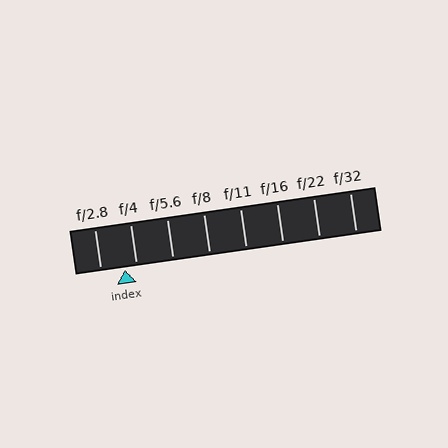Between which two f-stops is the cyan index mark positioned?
The index mark is between f/2.8 and f/4.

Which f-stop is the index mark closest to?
The index mark is closest to f/4.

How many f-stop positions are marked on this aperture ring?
There are 8 f-stop positions marked.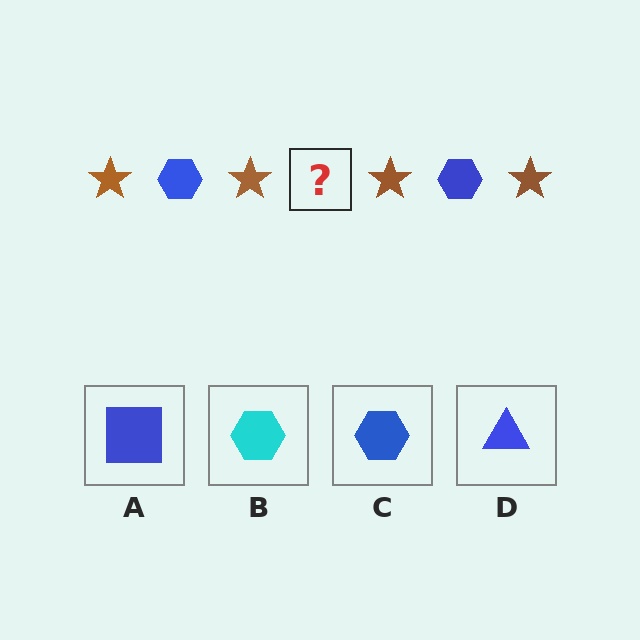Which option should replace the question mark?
Option C.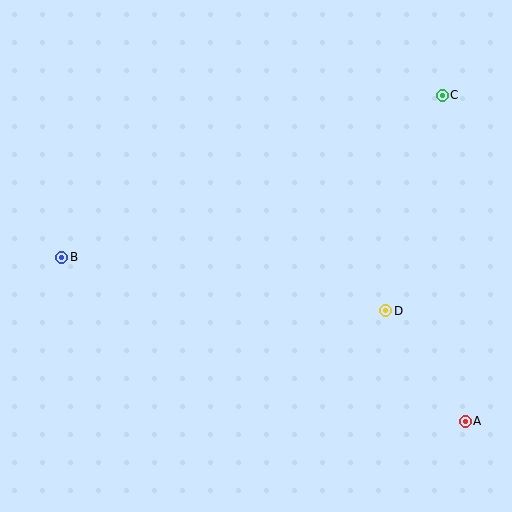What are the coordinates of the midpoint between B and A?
The midpoint between B and A is at (263, 339).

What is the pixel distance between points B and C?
The distance between B and C is 413 pixels.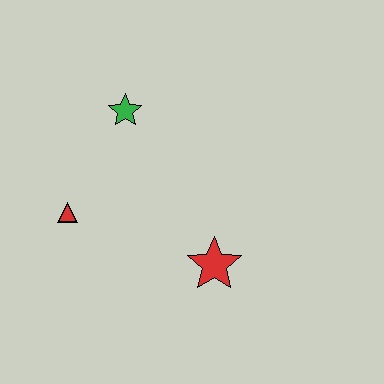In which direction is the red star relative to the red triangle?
The red star is to the right of the red triangle.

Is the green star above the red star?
Yes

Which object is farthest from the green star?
The red star is farthest from the green star.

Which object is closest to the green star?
The red triangle is closest to the green star.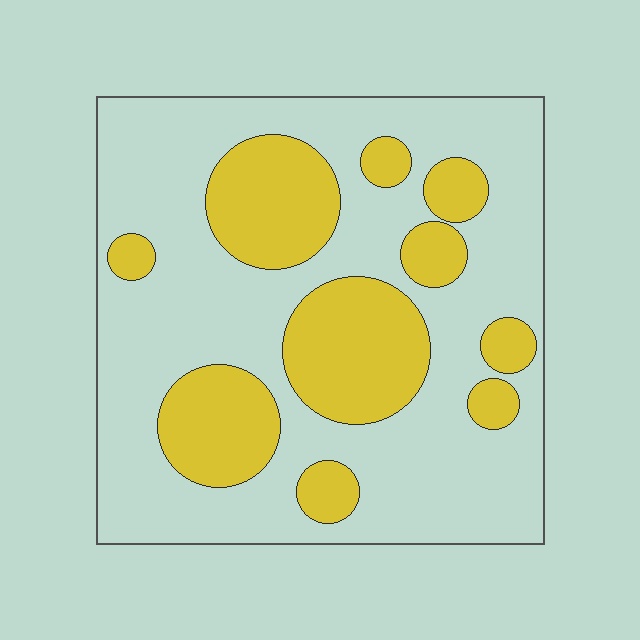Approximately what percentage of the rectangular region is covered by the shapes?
Approximately 30%.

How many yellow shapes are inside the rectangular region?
10.